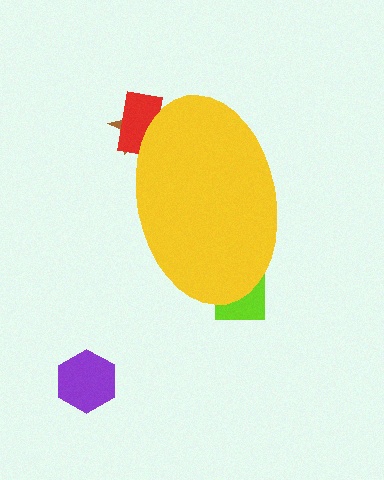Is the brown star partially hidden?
Yes, the brown star is partially hidden behind the yellow ellipse.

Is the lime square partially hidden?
Yes, the lime square is partially hidden behind the yellow ellipse.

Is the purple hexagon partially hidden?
No, the purple hexagon is fully visible.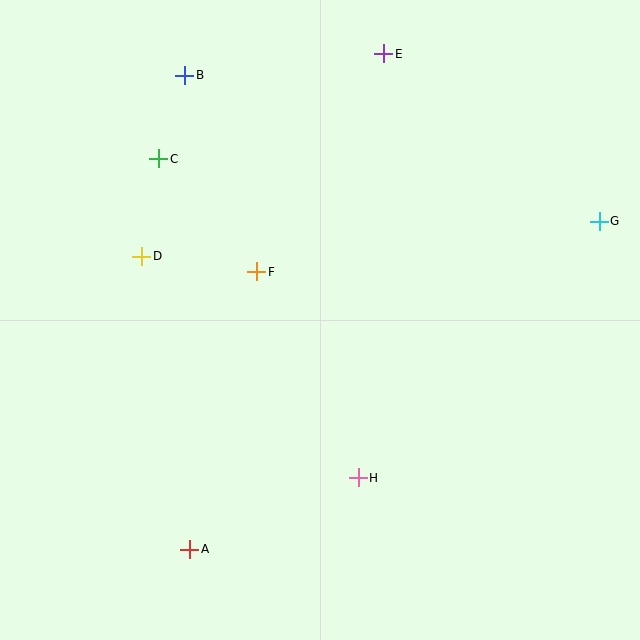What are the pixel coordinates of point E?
Point E is at (384, 54).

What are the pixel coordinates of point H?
Point H is at (358, 478).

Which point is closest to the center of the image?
Point F at (257, 272) is closest to the center.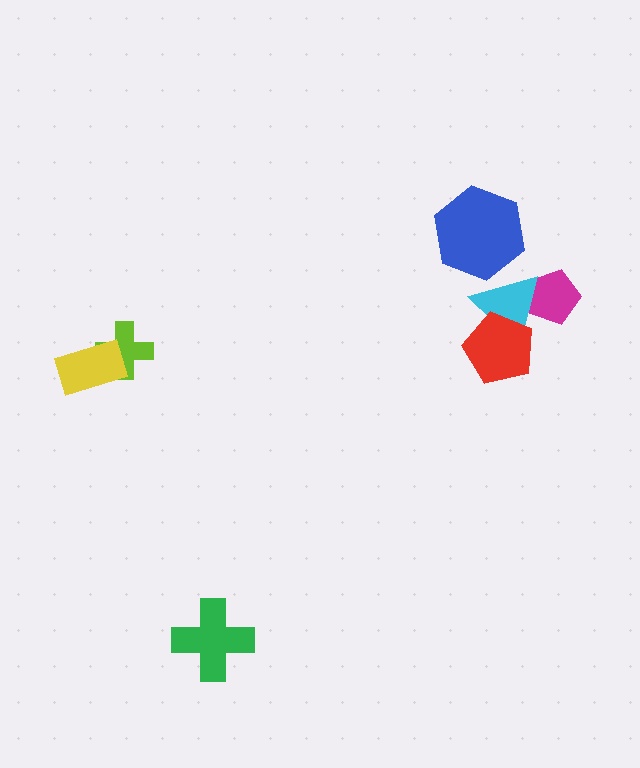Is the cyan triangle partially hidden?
Yes, it is partially covered by another shape.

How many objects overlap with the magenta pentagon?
1 object overlaps with the magenta pentagon.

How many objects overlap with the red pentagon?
1 object overlaps with the red pentagon.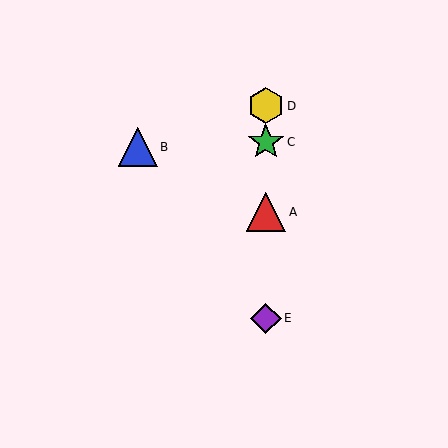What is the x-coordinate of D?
Object D is at x≈266.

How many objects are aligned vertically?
4 objects (A, C, D, E) are aligned vertically.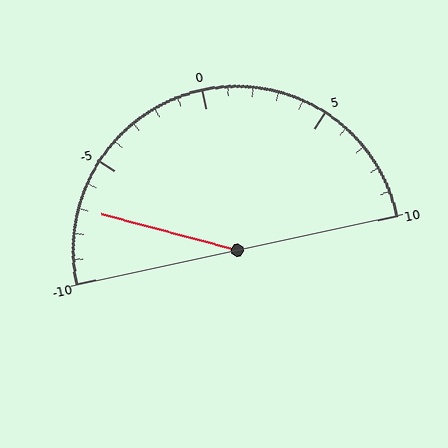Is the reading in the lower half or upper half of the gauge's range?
The reading is in the lower half of the range (-10 to 10).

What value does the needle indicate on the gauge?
The needle indicates approximately -7.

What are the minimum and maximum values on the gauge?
The gauge ranges from -10 to 10.